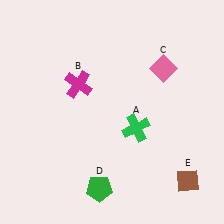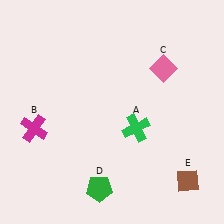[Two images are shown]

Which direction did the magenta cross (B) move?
The magenta cross (B) moved left.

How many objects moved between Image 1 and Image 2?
1 object moved between the two images.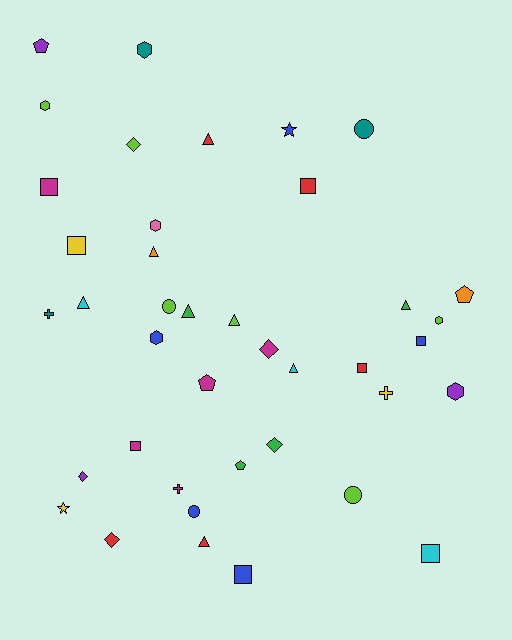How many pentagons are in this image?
There are 4 pentagons.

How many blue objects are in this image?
There are 5 blue objects.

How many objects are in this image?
There are 40 objects.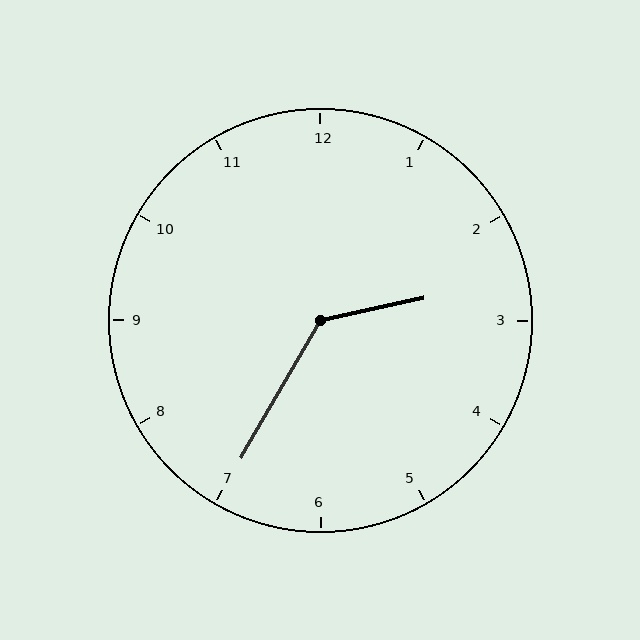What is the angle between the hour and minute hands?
Approximately 132 degrees.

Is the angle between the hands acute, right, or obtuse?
It is obtuse.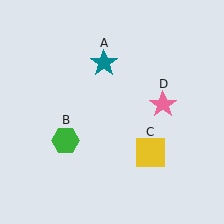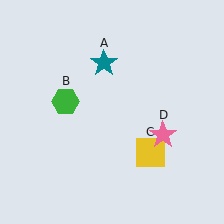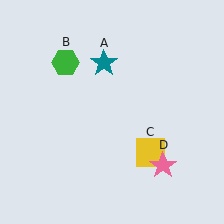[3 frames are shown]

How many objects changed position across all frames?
2 objects changed position: green hexagon (object B), pink star (object D).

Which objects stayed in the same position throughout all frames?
Teal star (object A) and yellow square (object C) remained stationary.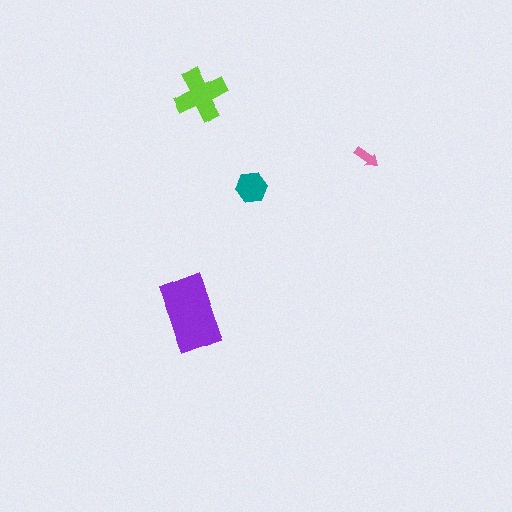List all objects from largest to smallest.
The purple rectangle, the lime cross, the teal hexagon, the pink arrow.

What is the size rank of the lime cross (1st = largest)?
2nd.